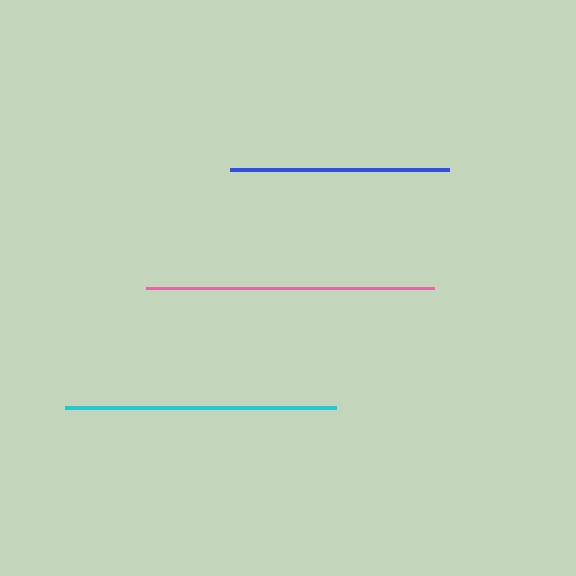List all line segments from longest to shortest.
From longest to shortest: pink, cyan, blue.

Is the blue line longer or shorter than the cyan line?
The cyan line is longer than the blue line.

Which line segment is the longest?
The pink line is the longest at approximately 288 pixels.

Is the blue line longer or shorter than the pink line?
The pink line is longer than the blue line.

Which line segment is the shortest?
The blue line is the shortest at approximately 219 pixels.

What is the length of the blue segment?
The blue segment is approximately 219 pixels long.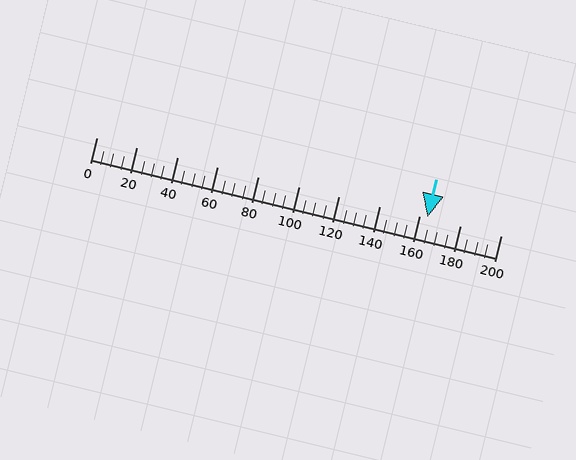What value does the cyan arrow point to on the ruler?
The cyan arrow points to approximately 164.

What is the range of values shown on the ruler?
The ruler shows values from 0 to 200.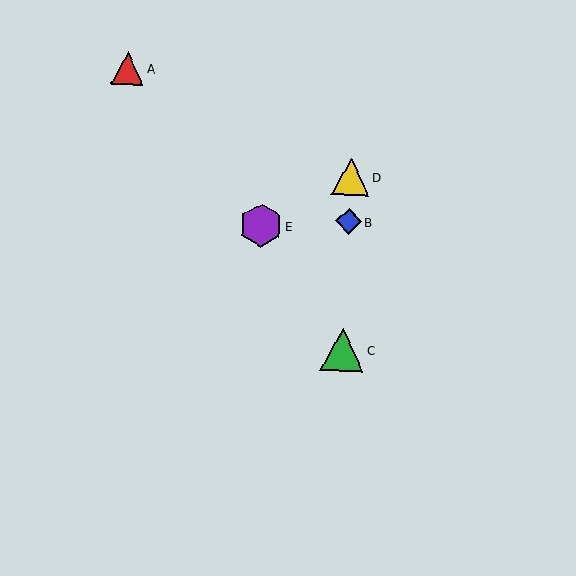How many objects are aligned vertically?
3 objects (B, C, D) are aligned vertically.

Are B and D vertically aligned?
Yes, both are at x≈348.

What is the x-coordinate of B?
Object B is at x≈348.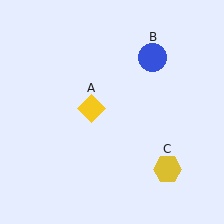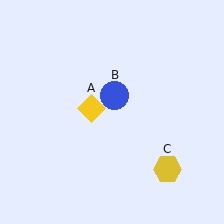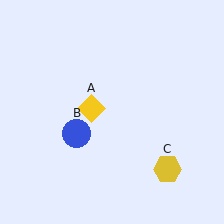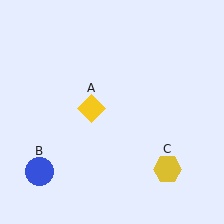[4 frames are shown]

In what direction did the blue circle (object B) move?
The blue circle (object B) moved down and to the left.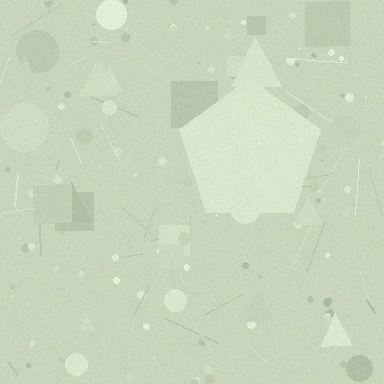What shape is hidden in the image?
A pentagon is hidden in the image.